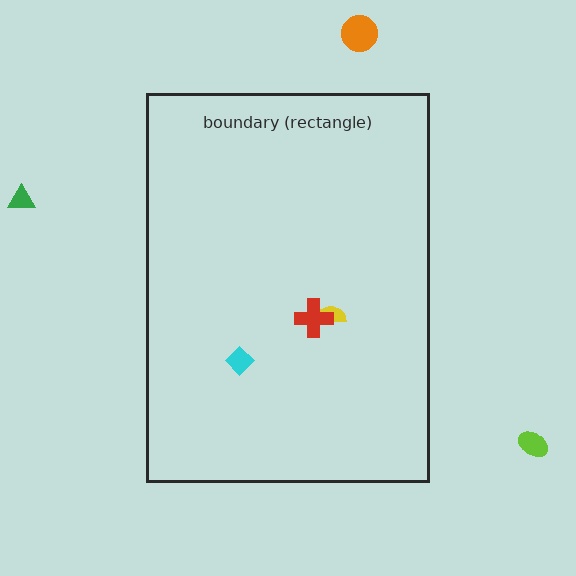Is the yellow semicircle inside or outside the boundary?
Inside.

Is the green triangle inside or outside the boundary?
Outside.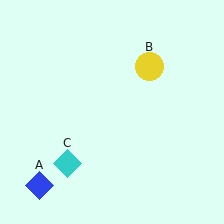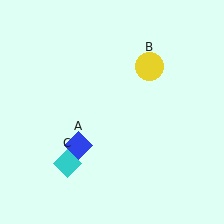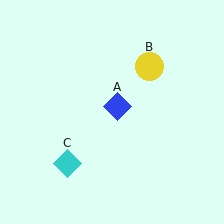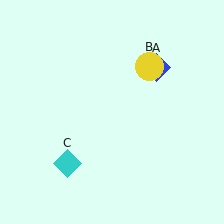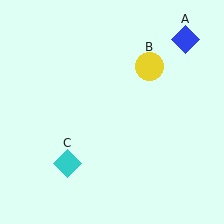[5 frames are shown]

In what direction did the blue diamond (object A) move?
The blue diamond (object A) moved up and to the right.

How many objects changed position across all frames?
1 object changed position: blue diamond (object A).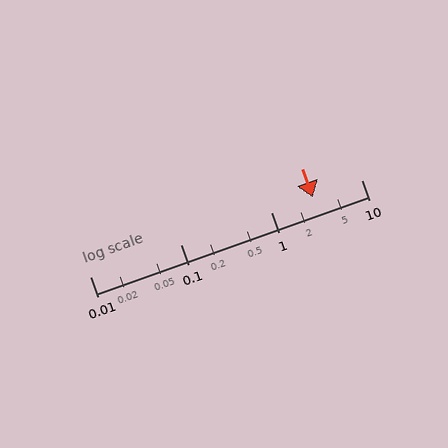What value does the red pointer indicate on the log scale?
The pointer indicates approximately 2.9.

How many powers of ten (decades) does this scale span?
The scale spans 3 decades, from 0.01 to 10.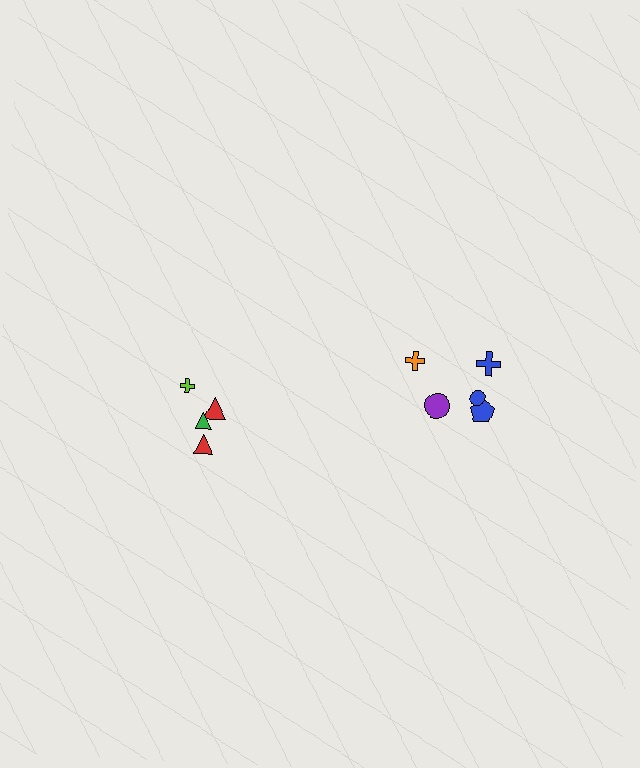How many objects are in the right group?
There are 6 objects.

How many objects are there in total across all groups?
There are 10 objects.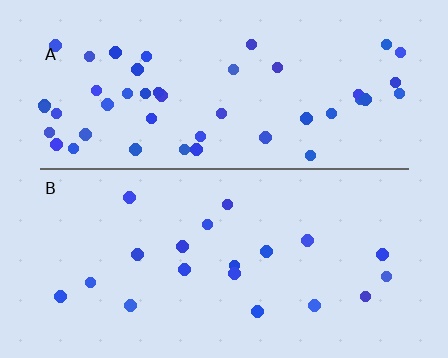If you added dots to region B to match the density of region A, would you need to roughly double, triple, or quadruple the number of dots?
Approximately double.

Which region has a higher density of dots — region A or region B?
A (the top).